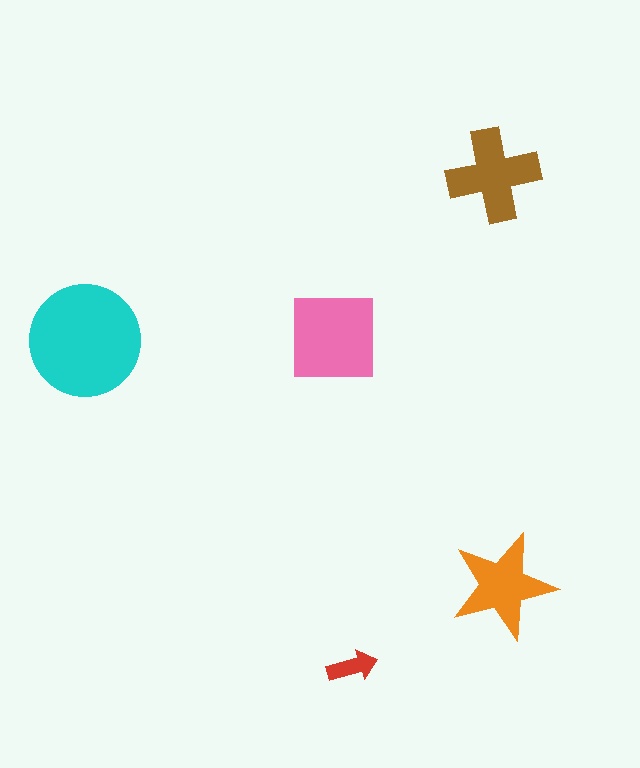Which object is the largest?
The cyan circle.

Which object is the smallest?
The red arrow.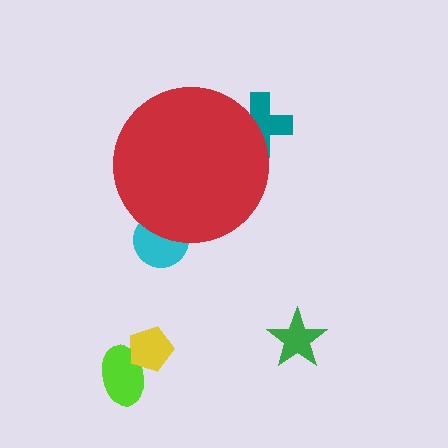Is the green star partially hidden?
No, the green star is fully visible.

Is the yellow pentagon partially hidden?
No, the yellow pentagon is fully visible.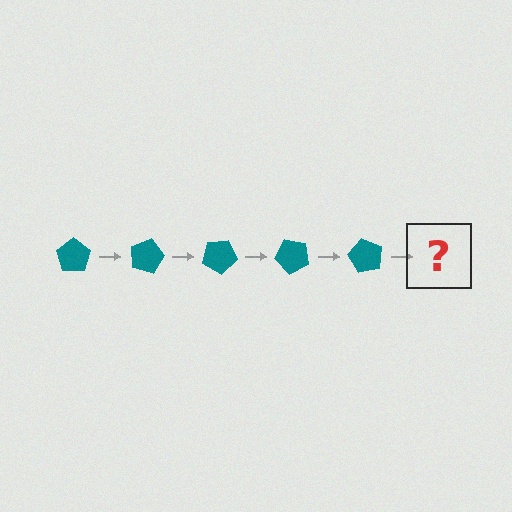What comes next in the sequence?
The next element should be a teal pentagon rotated 75 degrees.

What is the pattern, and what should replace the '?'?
The pattern is that the pentagon rotates 15 degrees each step. The '?' should be a teal pentagon rotated 75 degrees.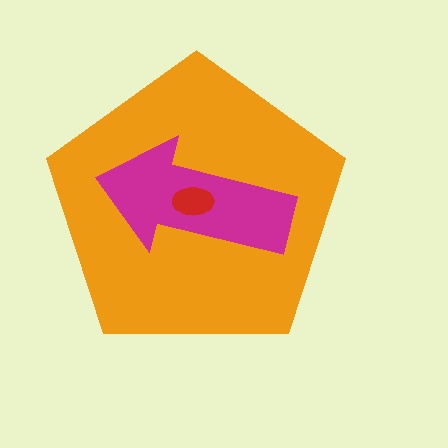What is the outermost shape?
The orange pentagon.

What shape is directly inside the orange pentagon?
The magenta arrow.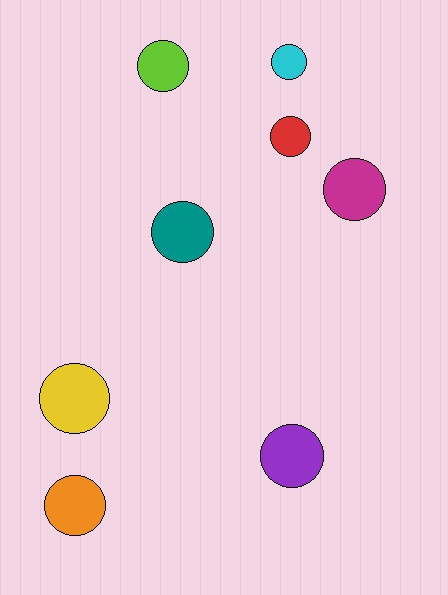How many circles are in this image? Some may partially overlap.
There are 8 circles.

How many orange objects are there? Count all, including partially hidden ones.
There is 1 orange object.